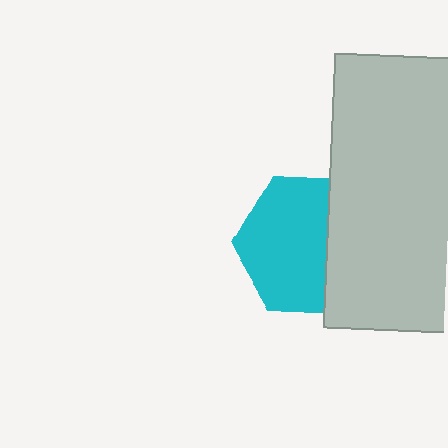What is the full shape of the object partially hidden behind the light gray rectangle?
The partially hidden object is a cyan hexagon.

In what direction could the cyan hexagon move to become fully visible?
The cyan hexagon could move left. That would shift it out from behind the light gray rectangle entirely.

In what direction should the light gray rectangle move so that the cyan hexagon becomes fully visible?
The light gray rectangle should move right. That is the shortest direction to clear the overlap and leave the cyan hexagon fully visible.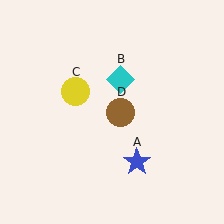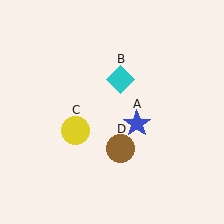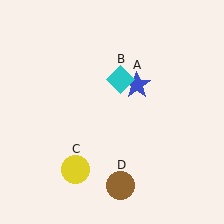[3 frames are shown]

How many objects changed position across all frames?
3 objects changed position: blue star (object A), yellow circle (object C), brown circle (object D).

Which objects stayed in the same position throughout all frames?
Cyan diamond (object B) remained stationary.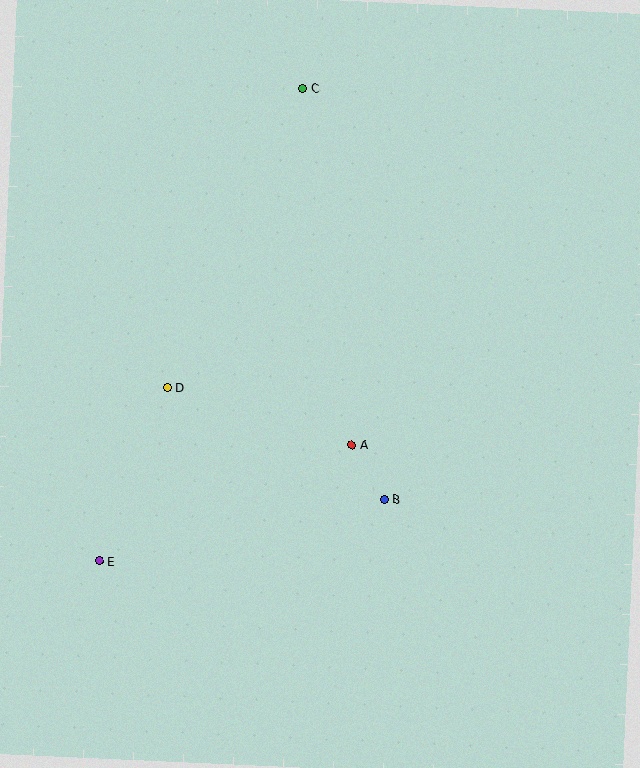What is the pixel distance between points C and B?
The distance between C and B is 419 pixels.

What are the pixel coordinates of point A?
Point A is at (352, 445).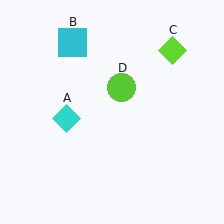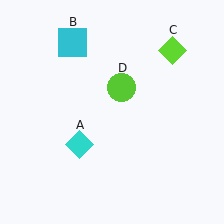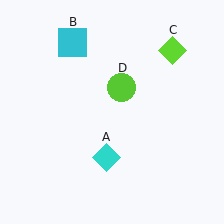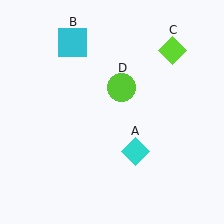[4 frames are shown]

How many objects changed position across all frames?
1 object changed position: cyan diamond (object A).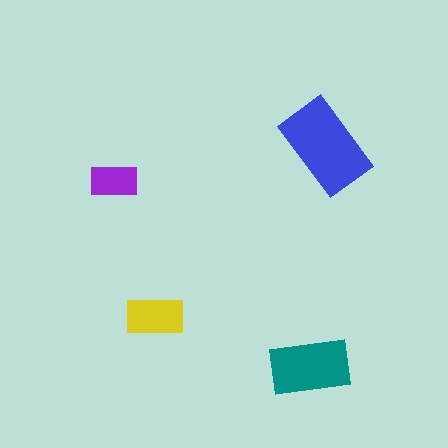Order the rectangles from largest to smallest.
the blue one, the teal one, the yellow one, the purple one.